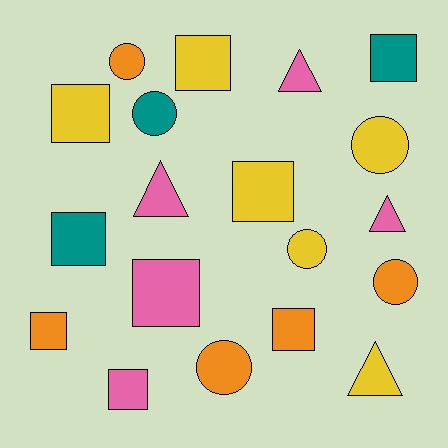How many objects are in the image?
There are 19 objects.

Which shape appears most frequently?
Square, with 9 objects.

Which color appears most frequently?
Yellow, with 6 objects.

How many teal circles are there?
There is 1 teal circle.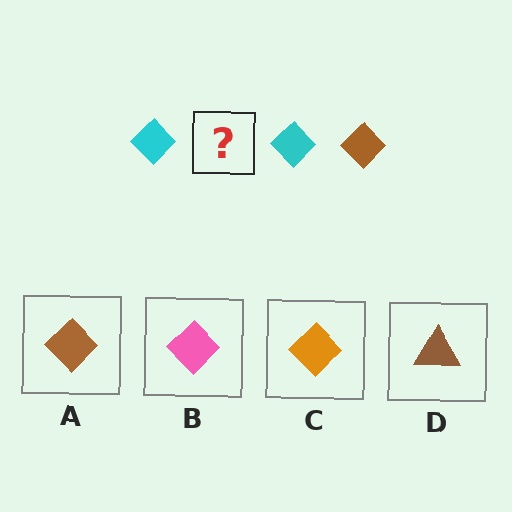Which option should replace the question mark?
Option A.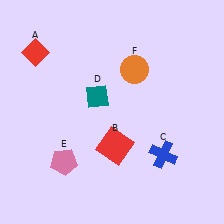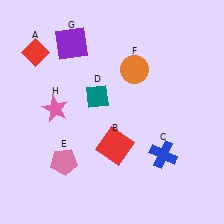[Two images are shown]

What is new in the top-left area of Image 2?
A pink star (H) was added in the top-left area of Image 2.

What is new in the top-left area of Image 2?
A purple square (G) was added in the top-left area of Image 2.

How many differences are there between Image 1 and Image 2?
There are 2 differences between the two images.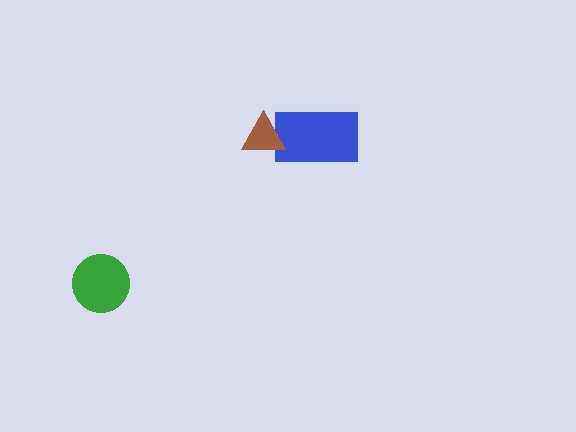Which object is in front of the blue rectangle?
The brown triangle is in front of the blue rectangle.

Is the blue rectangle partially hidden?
Yes, it is partially covered by another shape.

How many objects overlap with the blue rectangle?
1 object overlaps with the blue rectangle.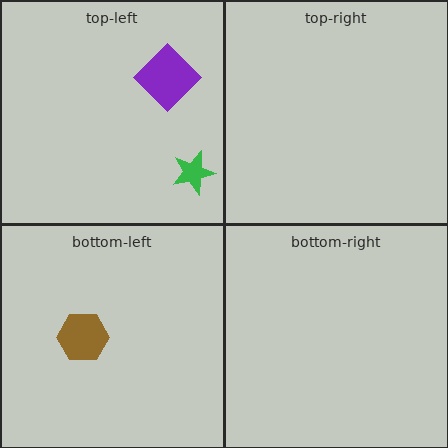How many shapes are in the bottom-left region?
1.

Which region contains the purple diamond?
The top-left region.